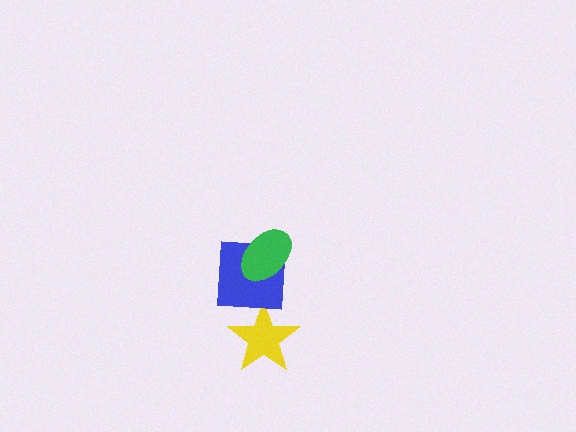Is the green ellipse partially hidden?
No, no other shape covers it.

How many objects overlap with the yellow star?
0 objects overlap with the yellow star.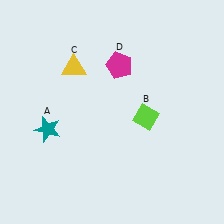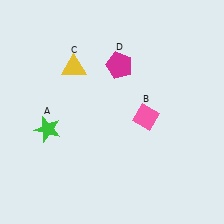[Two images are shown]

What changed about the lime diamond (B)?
In Image 1, B is lime. In Image 2, it changed to pink.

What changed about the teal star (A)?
In Image 1, A is teal. In Image 2, it changed to green.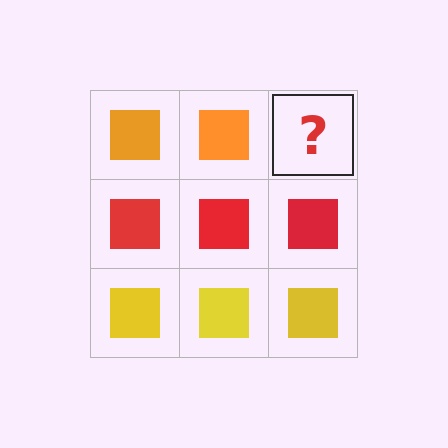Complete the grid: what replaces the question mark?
The question mark should be replaced with an orange square.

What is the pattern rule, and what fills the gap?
The rule is that each row has a consistent color. The gap should be filled with an orange square.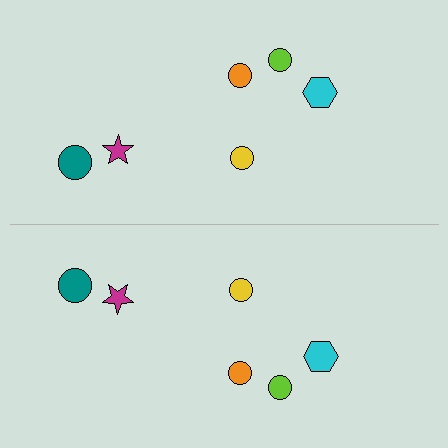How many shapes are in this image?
There are 12 shapes in this image.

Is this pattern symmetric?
Yes, this pattern has bilateral (reflection) symmetry.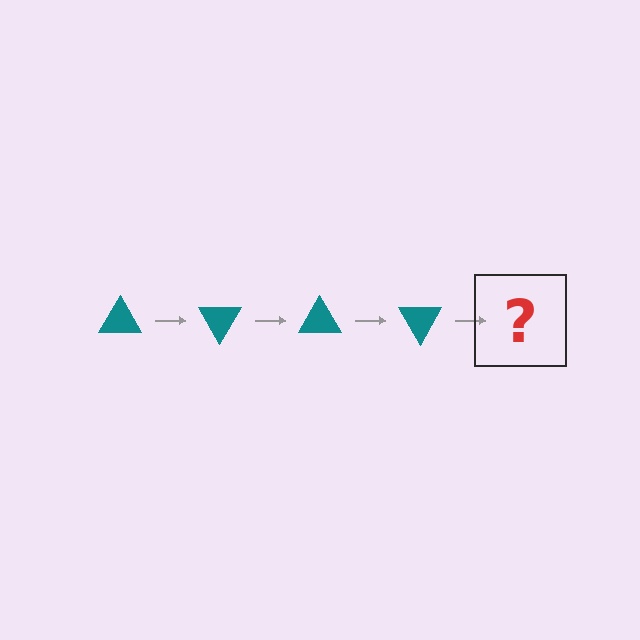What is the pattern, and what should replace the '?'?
The pattern is that the triangle rotates 60 degrees each step. The '?' should be a teal triangle rotated 240 degrees.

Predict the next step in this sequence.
The next step is a teal triangle rotated 240 degrees.